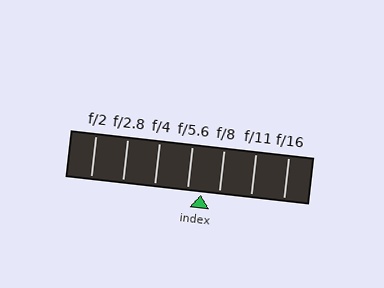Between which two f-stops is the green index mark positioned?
The index mark is between f/5.6 and f/8.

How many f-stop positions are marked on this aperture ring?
There are 7 f-stop positions marked.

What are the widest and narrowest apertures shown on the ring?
The widest aperture shown is f/2 and the narrowest is f/16.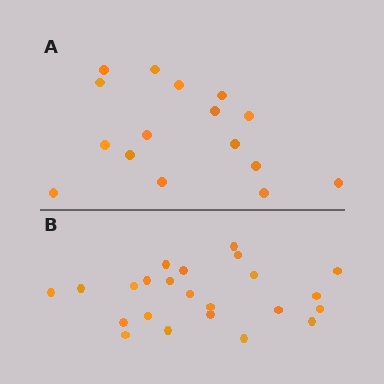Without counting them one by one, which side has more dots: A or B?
Region B (the bottom region) has more dots.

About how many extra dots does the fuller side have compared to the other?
Region B has roughly 8 or so more dots than region A.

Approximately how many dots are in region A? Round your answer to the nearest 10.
About 20 dots. (The exact count is 16, which rounds to 20.)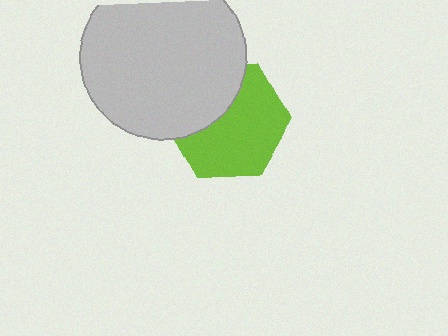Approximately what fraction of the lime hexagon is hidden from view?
Roughly 35% of the lime hexagon is hidden behind the light gray circle.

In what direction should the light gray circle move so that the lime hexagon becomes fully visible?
The light gray circle should move toward the upper-left. That is the shortest direction to clear the overlap and leave the lime hexagon fully visible.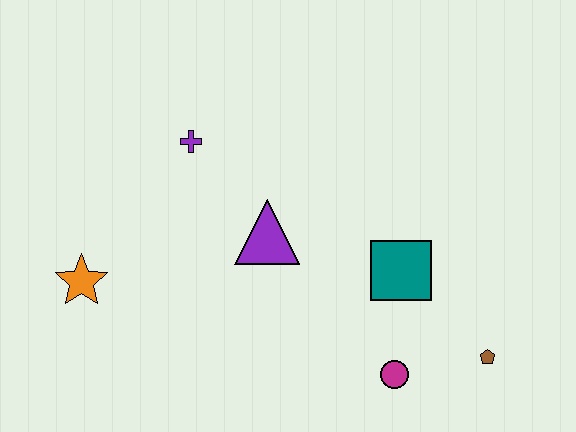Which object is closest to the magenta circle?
The brown pentagon is closest to the magenta circle.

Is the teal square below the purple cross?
Yes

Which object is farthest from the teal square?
The orange star is farthest from the teal square.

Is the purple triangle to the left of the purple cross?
No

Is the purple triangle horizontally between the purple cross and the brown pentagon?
Yes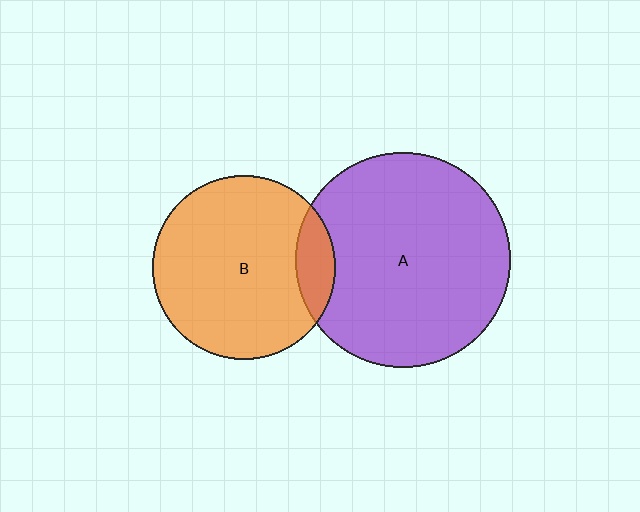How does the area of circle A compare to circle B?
Approximately 1.4 times.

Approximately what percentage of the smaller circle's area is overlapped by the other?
Approximately 10%.